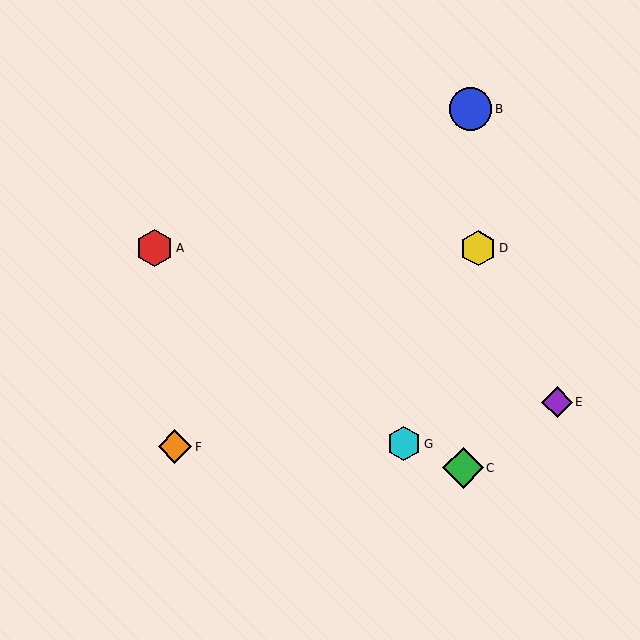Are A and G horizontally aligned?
No, A is at y≈248 and G is at y≈444.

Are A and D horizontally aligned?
Yes, both are at y≈248.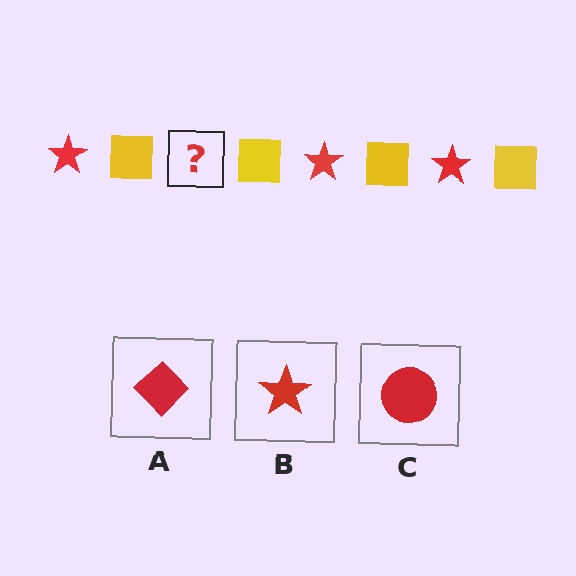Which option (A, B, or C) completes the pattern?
B.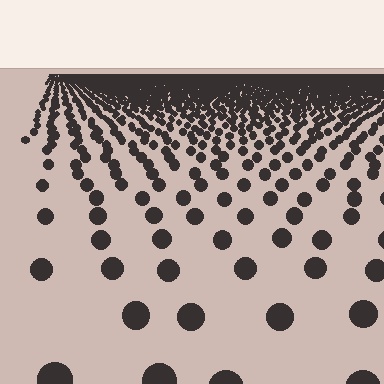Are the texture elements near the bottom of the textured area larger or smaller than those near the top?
Larger. Near the bottom, elements are closer to the viewer and appear at a bigger on-screen size.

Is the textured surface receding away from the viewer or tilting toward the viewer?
The surface is receding away from the viewer. Texture elements get smaller and denser toward the top.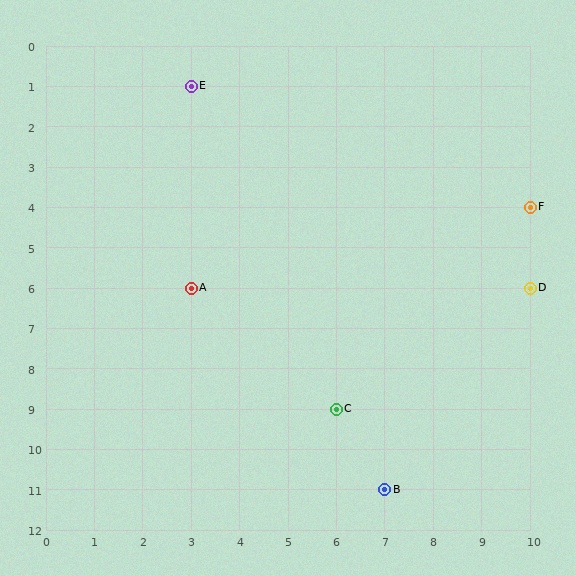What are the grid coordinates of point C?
Point C is at grid coordinates (6, 9).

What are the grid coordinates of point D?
Point D is at grid coordinates (10, 6).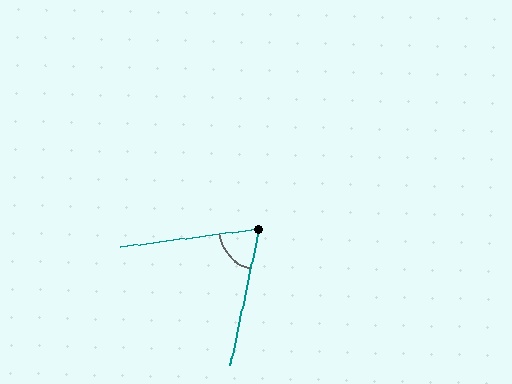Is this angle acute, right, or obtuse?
It is acute.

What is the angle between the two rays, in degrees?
Approximately 71 degrees.